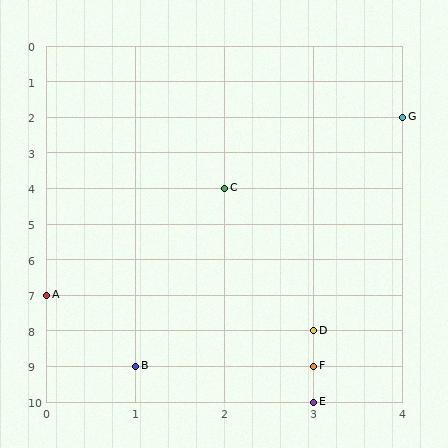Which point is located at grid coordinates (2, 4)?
Point C is at (2, 4).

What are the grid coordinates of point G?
Point G is at grid coordinates (4, 2).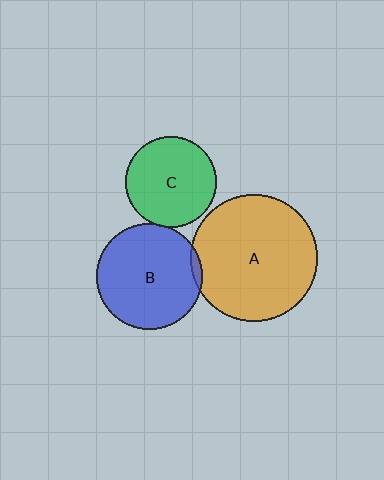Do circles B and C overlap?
Yes.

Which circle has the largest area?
Circle A (orange).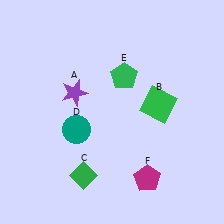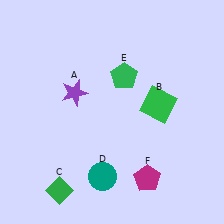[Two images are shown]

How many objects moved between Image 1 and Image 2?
2 objects moved between the two images.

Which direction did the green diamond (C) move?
The green diamond (C) moved left.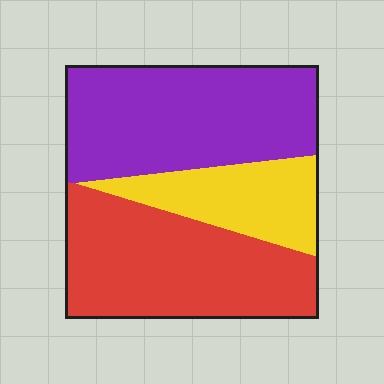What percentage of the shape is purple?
Purple takes up about two fifths (2/5) of the shape.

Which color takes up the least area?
Yellow, at roughly 20%.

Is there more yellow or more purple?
Purple.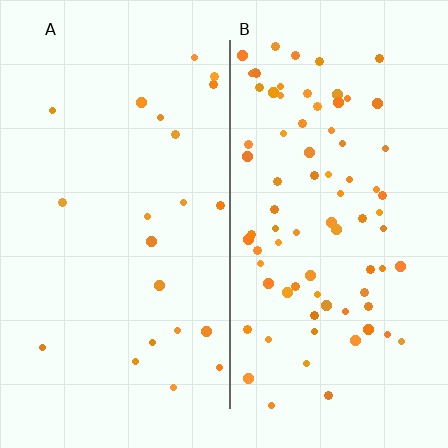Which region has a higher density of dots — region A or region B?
B (the right).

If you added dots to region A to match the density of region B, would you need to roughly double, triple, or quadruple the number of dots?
Approximately quadruple.